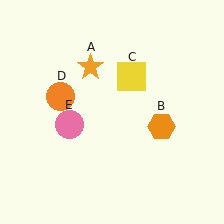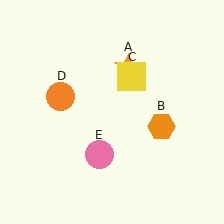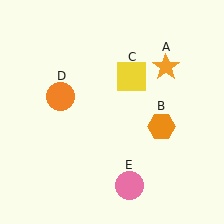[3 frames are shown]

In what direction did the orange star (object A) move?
The orange star (object A) moved right.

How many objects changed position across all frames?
2 objects changed position: orange star (object A), pink circle (object E).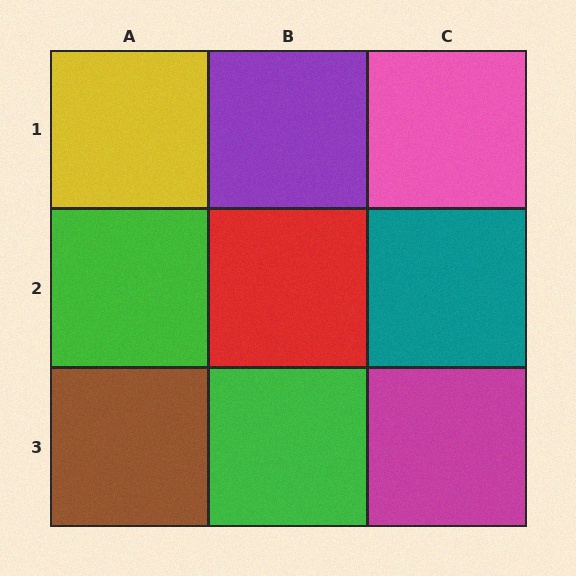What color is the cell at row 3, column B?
Green.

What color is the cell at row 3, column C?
Magenta.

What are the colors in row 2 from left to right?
Green, red, teal.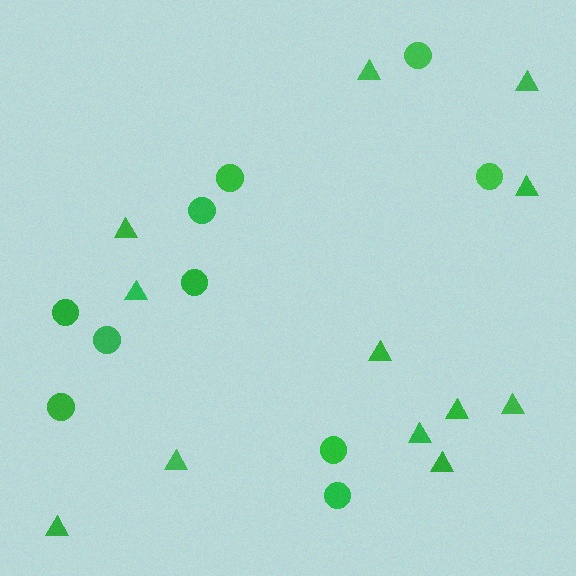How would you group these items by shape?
There are 2 groups: one group of circles (10) and one group of triangles (12).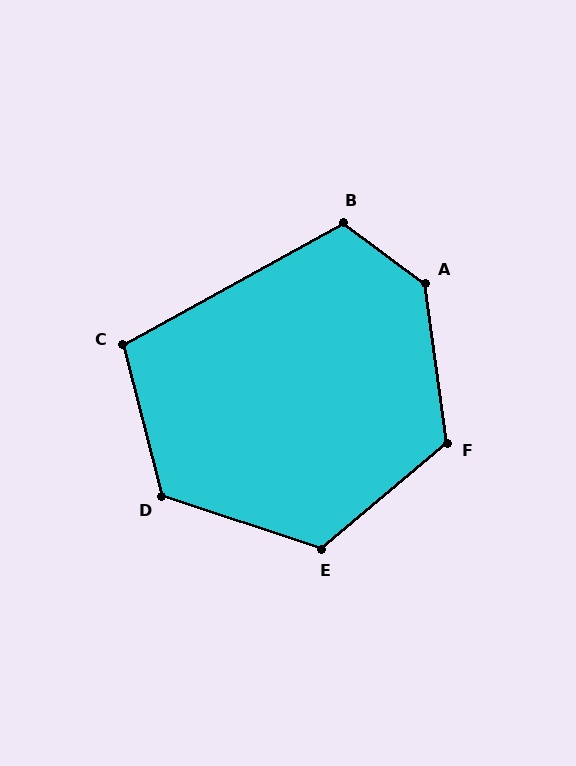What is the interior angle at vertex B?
Approximately 114 degrees (obtuse).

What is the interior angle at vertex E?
Approximately 121 degrees (obtuse).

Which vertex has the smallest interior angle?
C, at approximately 105 degrees.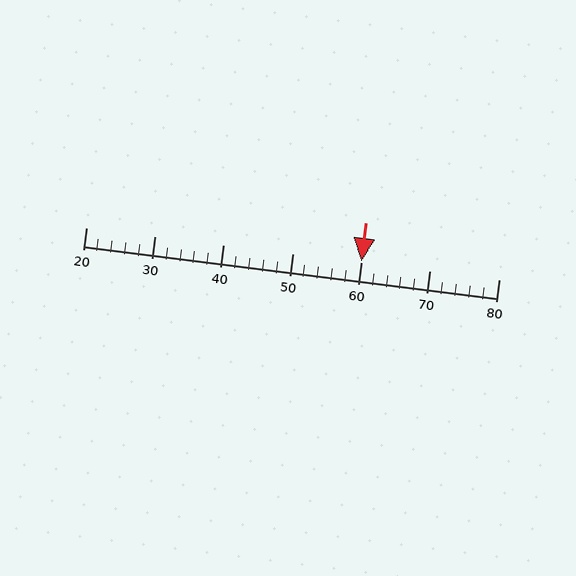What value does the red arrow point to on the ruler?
The red arrow points to approximately 60.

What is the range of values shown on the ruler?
The ruler shows values from 20 to 80.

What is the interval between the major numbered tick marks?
The major tick marks are spaced 10 units apart.